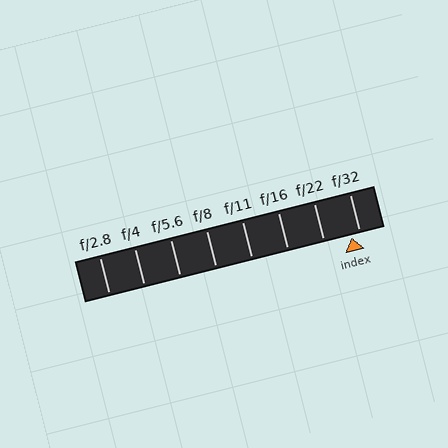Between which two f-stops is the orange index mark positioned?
The index mark is between f/22 and f/32.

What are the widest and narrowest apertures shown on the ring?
The widest aperture shown is f/2.8 and the narrowest is f/32.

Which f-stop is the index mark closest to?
The index mark is closest to f/32.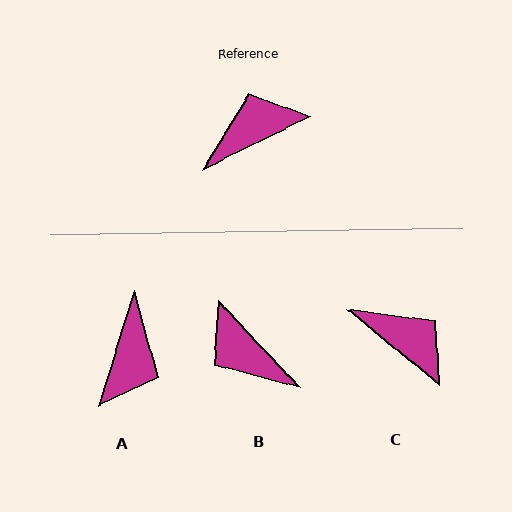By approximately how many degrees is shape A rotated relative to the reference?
Approximately 133 degrees clockwise.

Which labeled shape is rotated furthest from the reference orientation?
A, about 133 degrees away.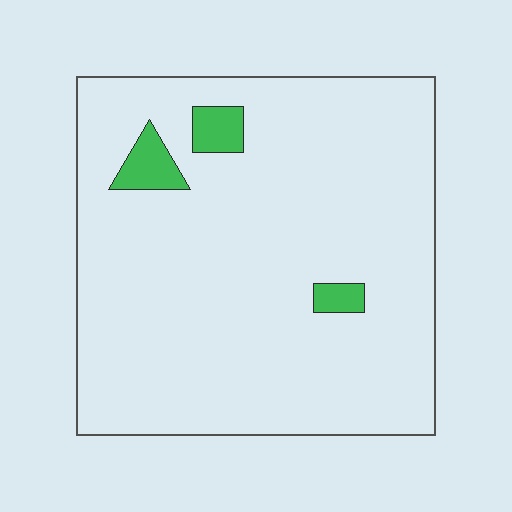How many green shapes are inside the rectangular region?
3.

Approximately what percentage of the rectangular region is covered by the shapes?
Approximately 5%.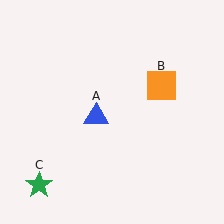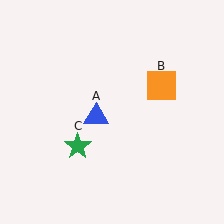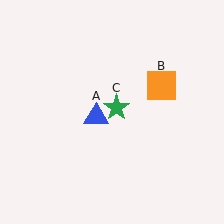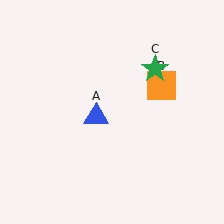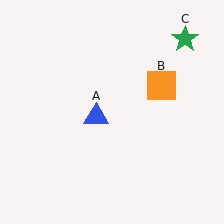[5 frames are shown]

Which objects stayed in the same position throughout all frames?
Blue triangle (object A) and orange square (object B) remained stationary.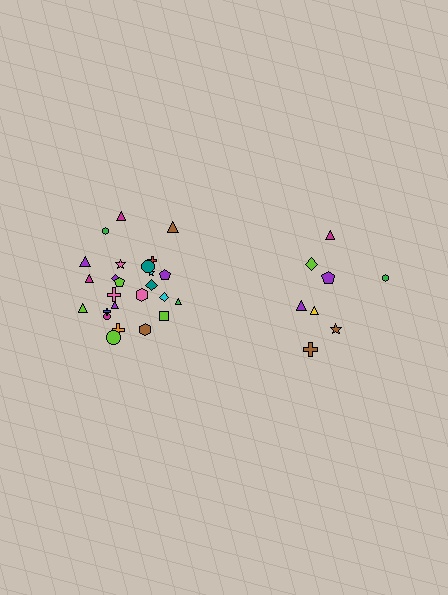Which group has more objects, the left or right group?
The left group.